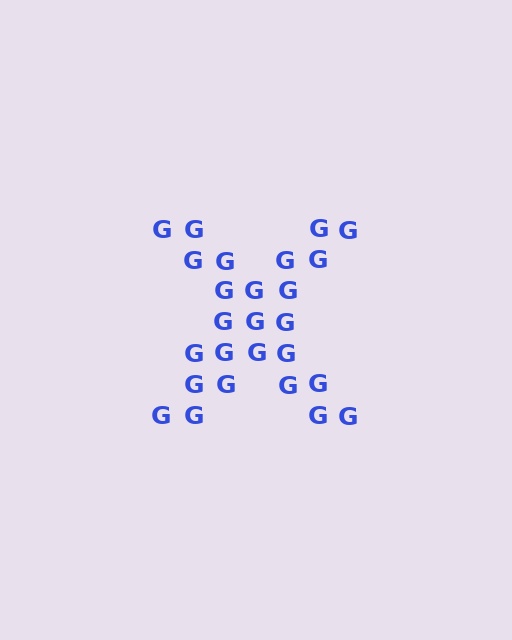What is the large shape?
The large shape is the letter X.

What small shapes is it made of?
It is made of small letter G's.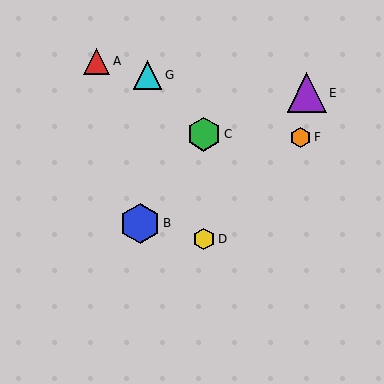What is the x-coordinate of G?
Object G is at x≈147.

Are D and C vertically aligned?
Yes, both are at x≈204.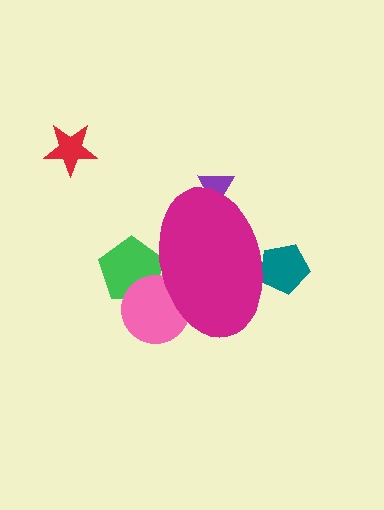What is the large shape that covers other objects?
A magenta ellipse.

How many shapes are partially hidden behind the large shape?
5 shapes are partially hidden.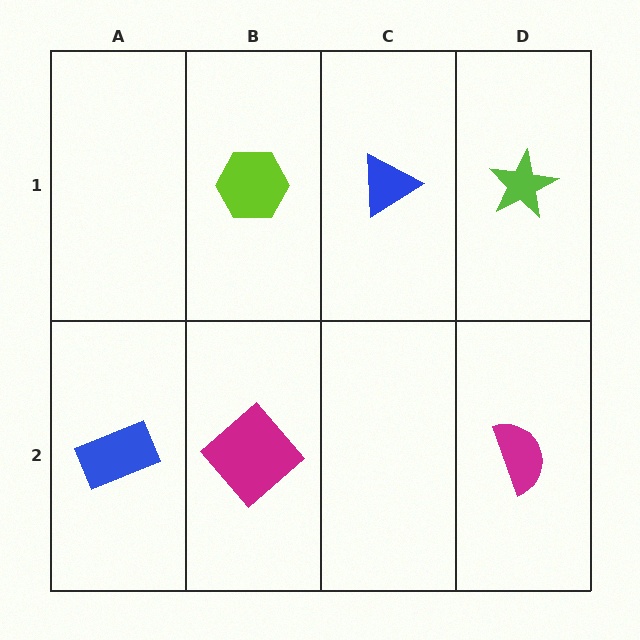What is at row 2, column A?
A blue rectangle.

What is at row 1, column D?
A lime star.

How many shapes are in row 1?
3 shapes.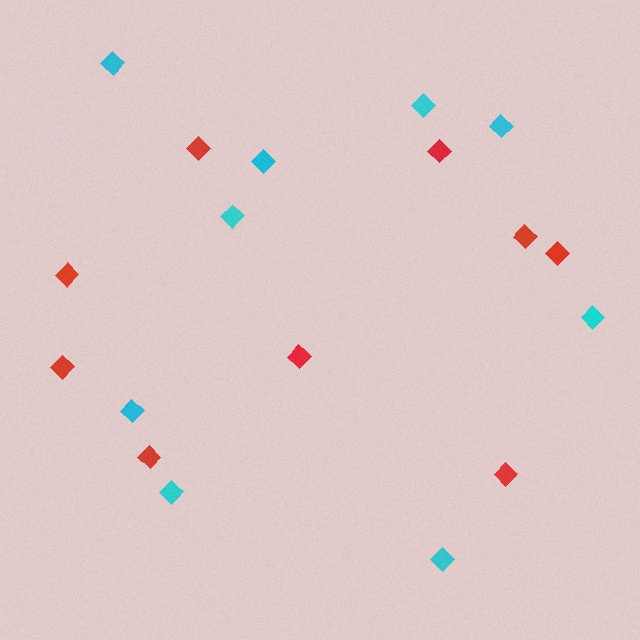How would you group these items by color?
There are 2 groups: one group of red diamonds (9) and one group of cyan diamonds (9).